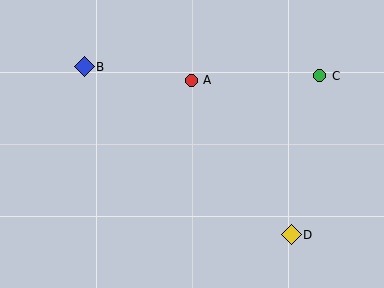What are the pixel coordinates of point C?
Point C is at (320, 76).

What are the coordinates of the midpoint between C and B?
The midpoint between C and B is at (202, 71).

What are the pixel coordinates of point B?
Point B is at (84, 67).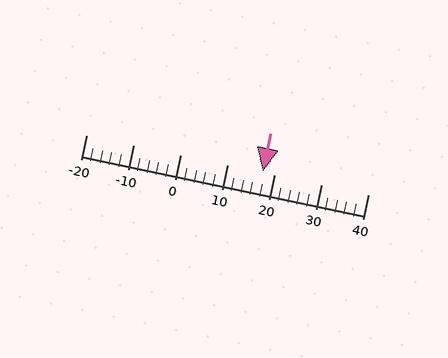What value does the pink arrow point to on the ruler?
The pink arrow points to approximately 18.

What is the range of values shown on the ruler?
The ruler shows values from -20 to 40.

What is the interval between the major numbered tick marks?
The major tick marks are spaced 10 units apart.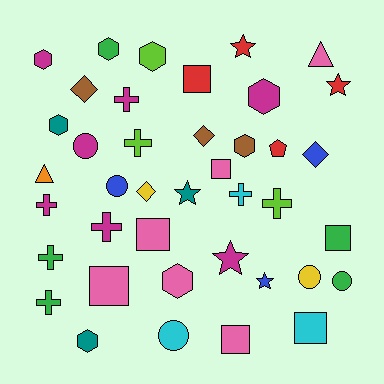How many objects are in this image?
There are 40 objects.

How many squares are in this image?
There are 7 squares.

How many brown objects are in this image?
There are 3 brown objects.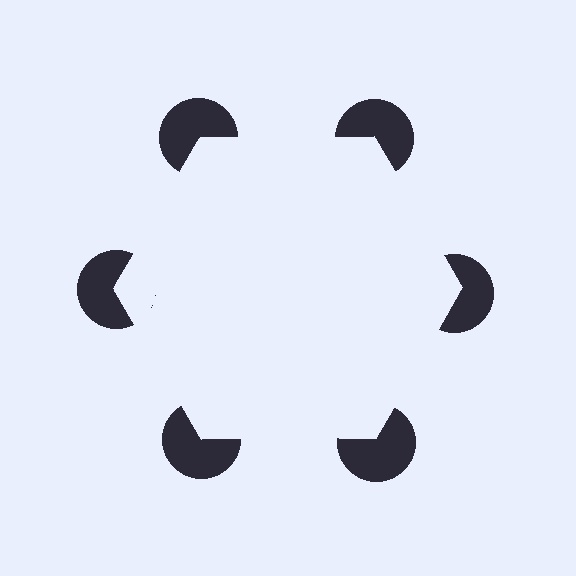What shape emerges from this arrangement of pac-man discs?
An illusory hexagon — its edges are inferred from the aligned wedge cuts in the pac-man discs, not physically drawn.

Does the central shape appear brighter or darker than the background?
It typically appears slightly brighter than the background, even though no actual brightness change is drawn.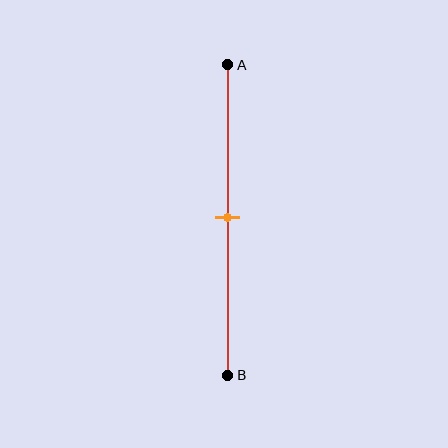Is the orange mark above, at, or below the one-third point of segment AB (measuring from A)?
The orange mark is below the one-third point of segment AB.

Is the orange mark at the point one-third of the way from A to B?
No, the mark is at about 50% from A, not at the 33% one-third point.